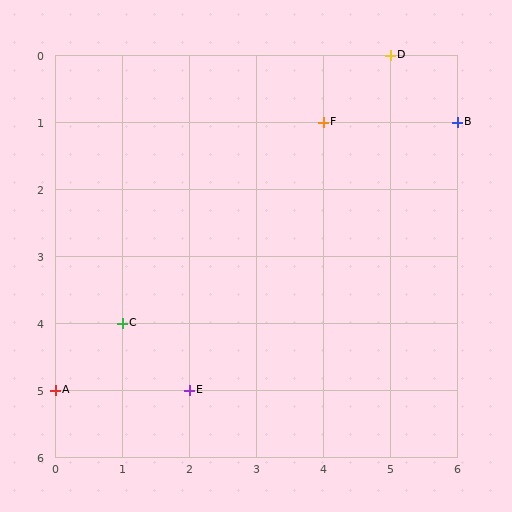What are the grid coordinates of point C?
Point C is at grid coordinates (1, 4).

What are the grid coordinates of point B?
Point B is at grid coordinates (6, 1).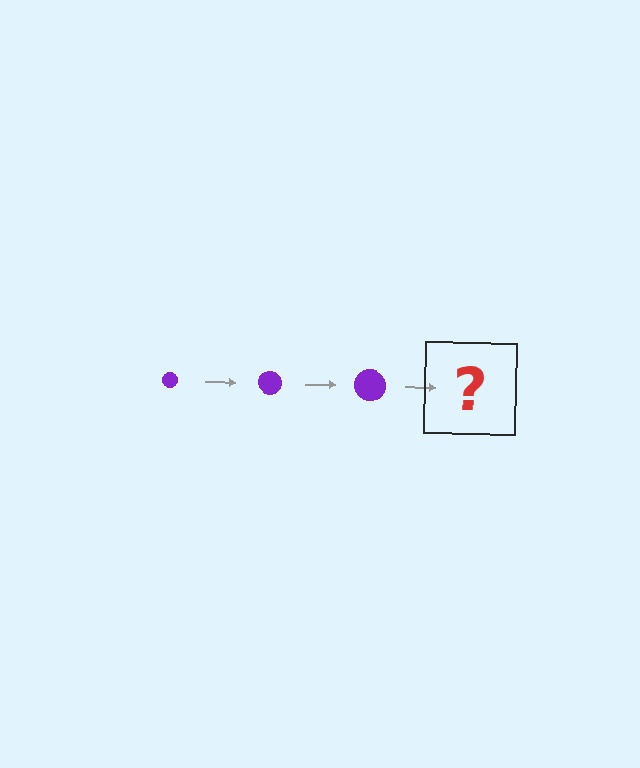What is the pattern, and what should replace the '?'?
The pattern is that the circle gets progressively larger each step. The '?' should be a purple circle, larger than the previous one.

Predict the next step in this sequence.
The next step is a purple circle, larger than the previous one.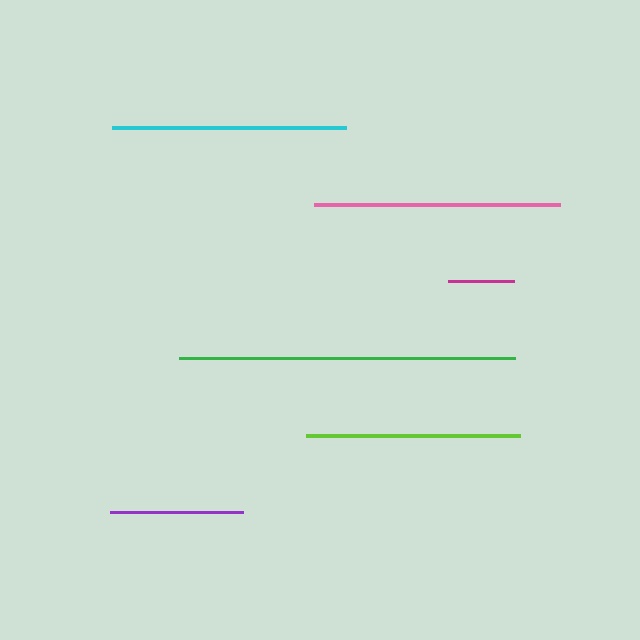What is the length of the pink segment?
The pink segment is approximately 246 pixels long.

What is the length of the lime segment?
The lime segment is approximately 214 pixels long.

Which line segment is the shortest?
The magenta line is the shortest at approximately 66 pixels.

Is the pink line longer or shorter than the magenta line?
The pink line is longer than the magenta line.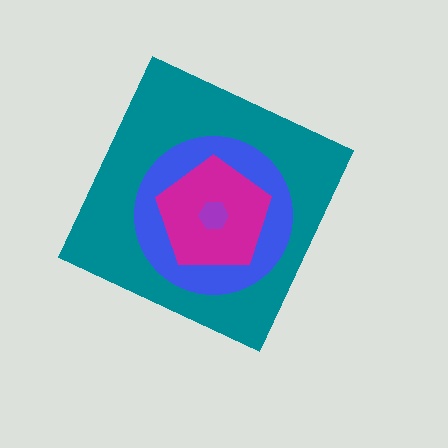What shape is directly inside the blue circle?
The magenta pentagon.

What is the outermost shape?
The teal diamond.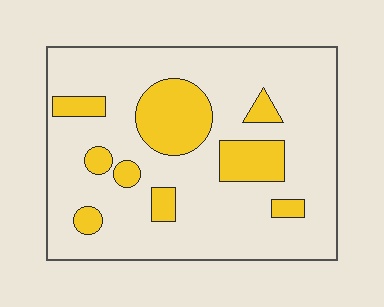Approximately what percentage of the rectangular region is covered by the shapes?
Approximately 20%.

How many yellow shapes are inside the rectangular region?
9.